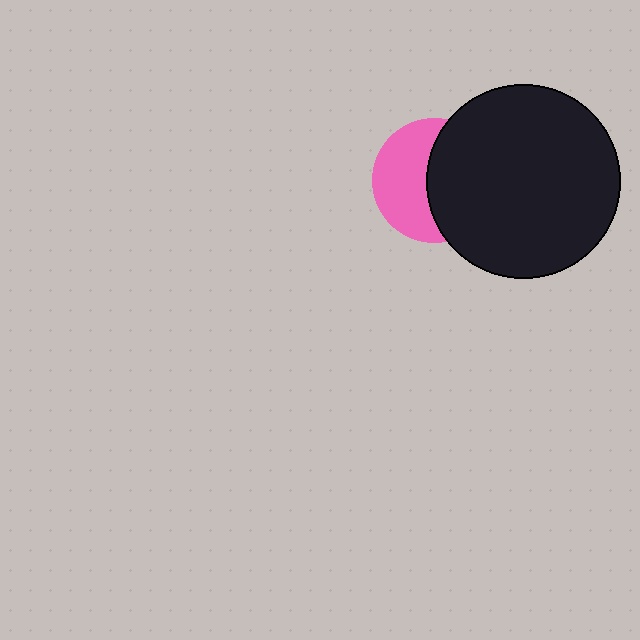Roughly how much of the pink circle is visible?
About half of it is visible (roughly 48%).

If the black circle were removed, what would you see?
You would see the complete pink circle.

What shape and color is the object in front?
The object in front is a black circle.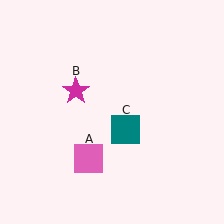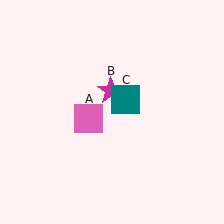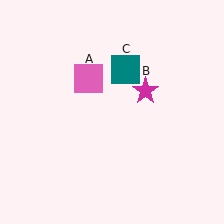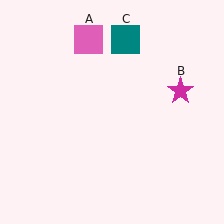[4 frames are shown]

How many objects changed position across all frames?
3 objects changed position: pink square (object A), magenta star (object B), teal square (object C).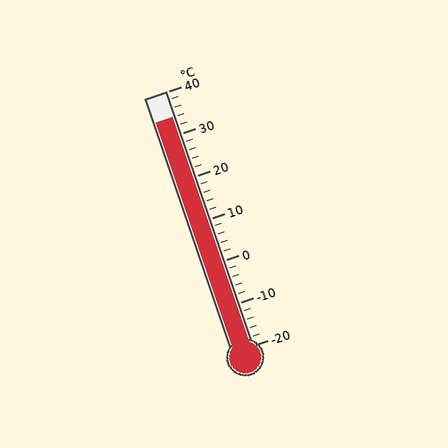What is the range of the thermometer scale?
The thermometer scale ranges from -20°C to 40°C.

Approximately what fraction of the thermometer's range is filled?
The thermometer is filled to approximately 90% of its range.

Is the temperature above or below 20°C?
The temperature is above 20°C.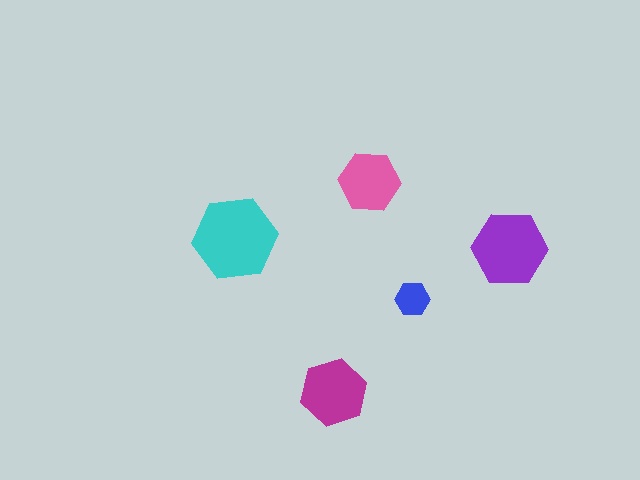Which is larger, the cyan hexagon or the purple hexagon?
The cyan one.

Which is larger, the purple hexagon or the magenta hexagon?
The purple one.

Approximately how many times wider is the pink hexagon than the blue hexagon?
About 1.5 times wider.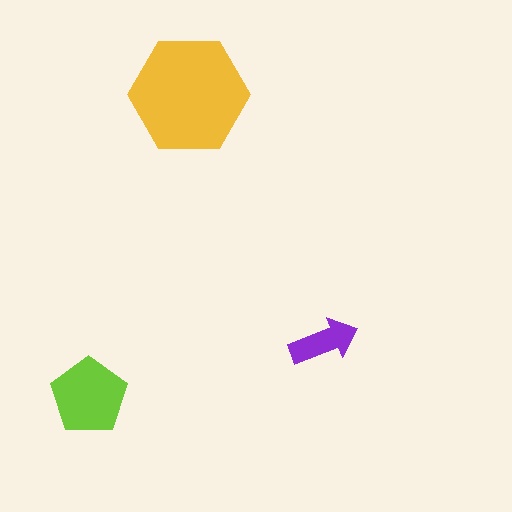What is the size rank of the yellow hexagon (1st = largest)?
1st.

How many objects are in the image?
There are 3 objects in the image.